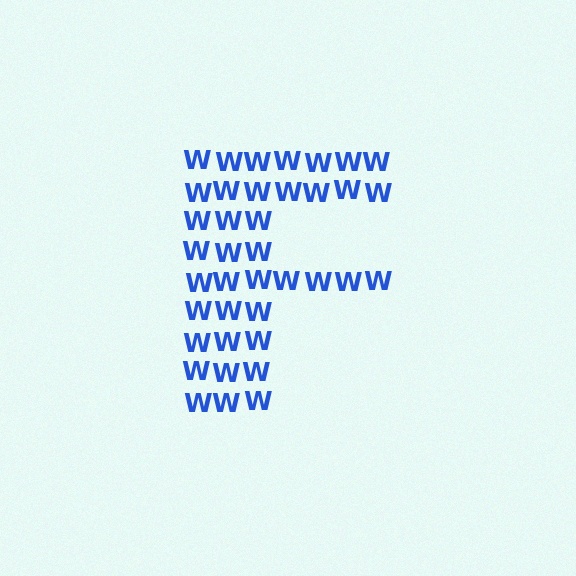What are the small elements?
The small elements are letter W's.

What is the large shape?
The large shape is the letter F.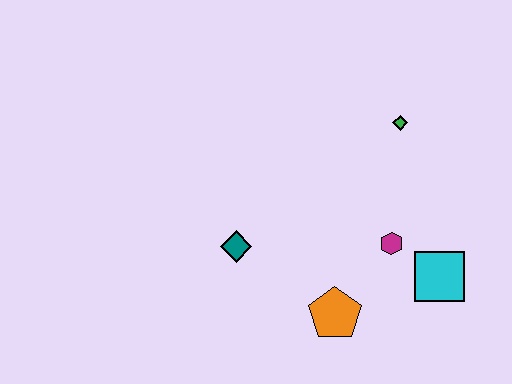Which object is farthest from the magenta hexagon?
The teal diamond is farthest from the magenta hexagon.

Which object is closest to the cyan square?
The magenta hexagon is closest to the cyan square.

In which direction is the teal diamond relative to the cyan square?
The teal diamond is to the left of the cyan square.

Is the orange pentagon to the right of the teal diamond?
Yes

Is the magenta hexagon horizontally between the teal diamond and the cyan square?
Yes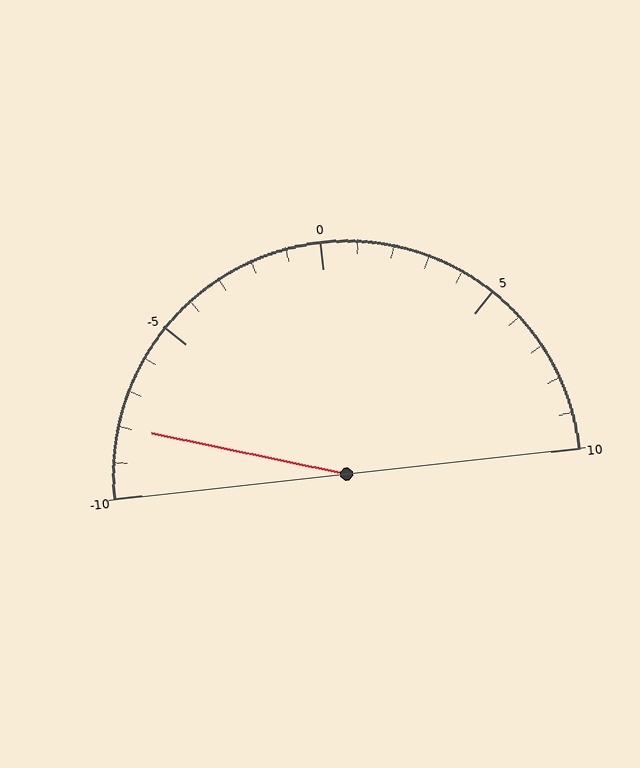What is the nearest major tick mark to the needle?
The nearest major tick mark is -10.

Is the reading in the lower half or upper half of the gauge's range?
The reading is in the lower half of the range (-10 to 10).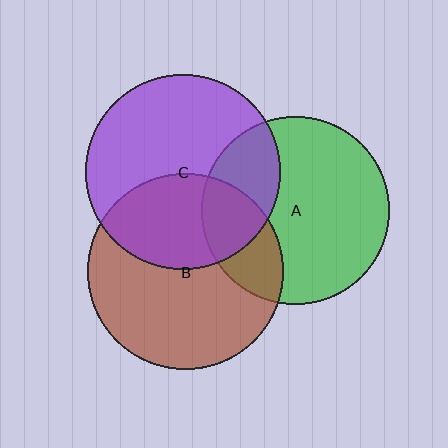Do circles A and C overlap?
Yes.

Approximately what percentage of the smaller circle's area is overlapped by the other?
Approximately 25%.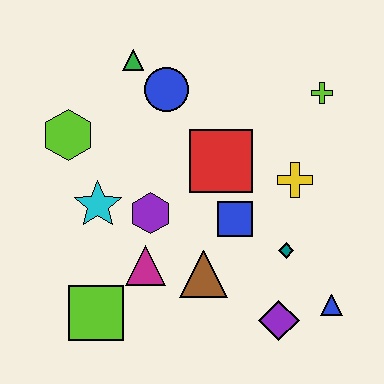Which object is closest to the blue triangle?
The purple diamond is closest to the blue triangle.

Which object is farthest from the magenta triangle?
The lime cross is farthest from the magenta triangle.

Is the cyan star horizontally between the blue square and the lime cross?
No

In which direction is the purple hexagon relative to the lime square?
The purple hexagon is above the lime square.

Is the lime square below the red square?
Yes